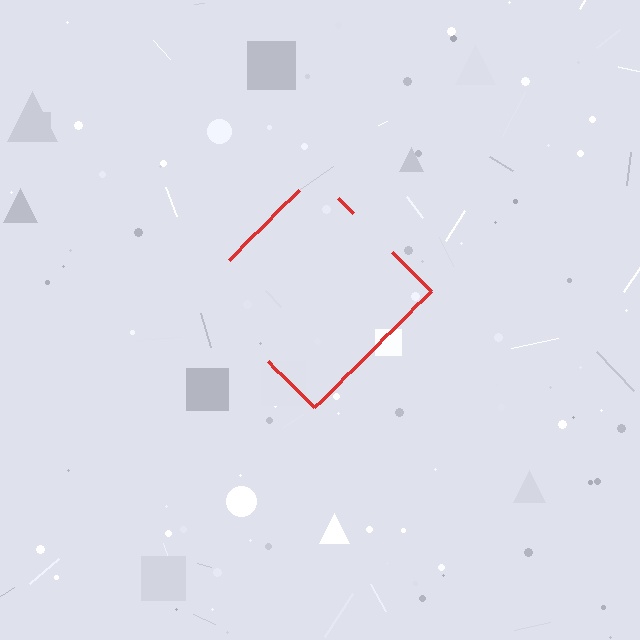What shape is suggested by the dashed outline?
The dashed outline suggests a diamond.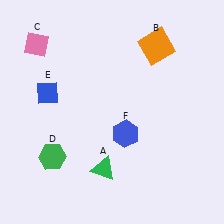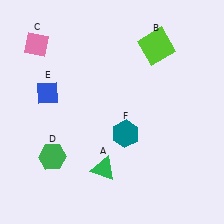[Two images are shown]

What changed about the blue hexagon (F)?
In Image 1, F is blue. In Image 2, it changed to teal.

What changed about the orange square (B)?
In Image 1, B is orange. In Image 2, it changed to lime.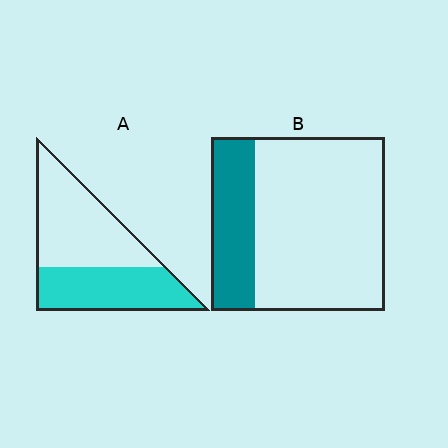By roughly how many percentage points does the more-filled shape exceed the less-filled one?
By roughly 20 percentage points (A over B).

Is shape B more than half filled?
No.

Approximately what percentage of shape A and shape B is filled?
A is approximately 45% and B is approximately 25%.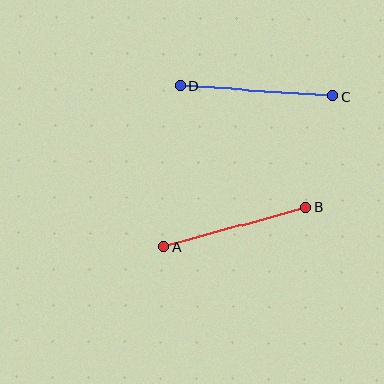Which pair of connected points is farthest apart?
Points C and D are farthest apart.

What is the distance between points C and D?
The distance is approximately 152 pixels.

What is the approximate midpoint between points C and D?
The midpoint is at approximately (256, 91) pixels.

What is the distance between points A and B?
The distance is approximately 146 pixels.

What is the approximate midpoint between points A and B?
The midpoint is at approximately (235, 227) pixels.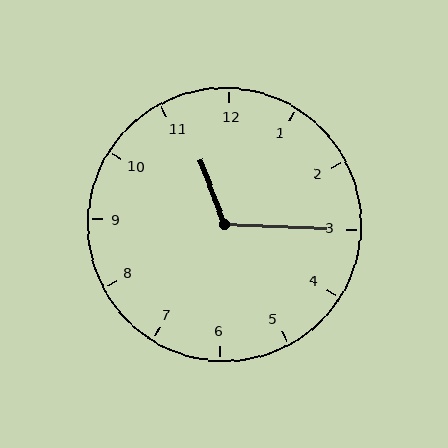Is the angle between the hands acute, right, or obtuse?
It is obtuse.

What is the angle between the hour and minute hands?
Approximately 112 degrees.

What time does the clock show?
11:15.